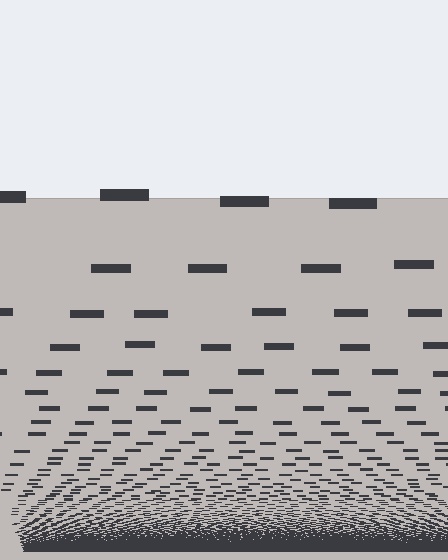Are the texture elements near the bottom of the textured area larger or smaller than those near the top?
Smaller. The gradient is inverted — elements near the bottom are smaller and denser.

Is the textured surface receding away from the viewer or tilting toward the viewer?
The surface appears to tilt toward the viewer. Texture elements get larger and sparser toward the top.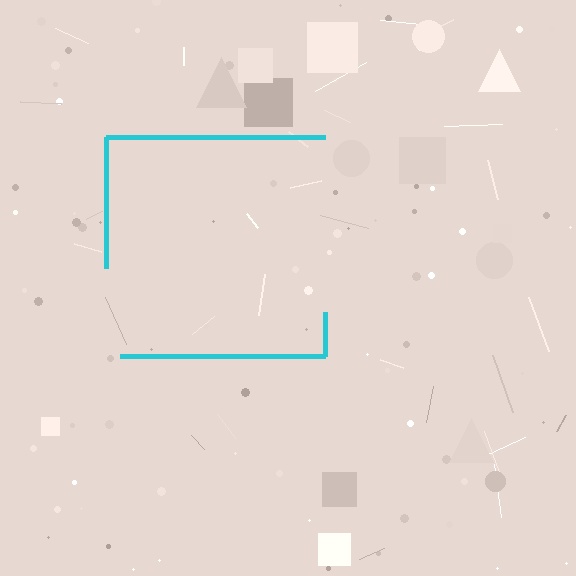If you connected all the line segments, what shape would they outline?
They would outline a square.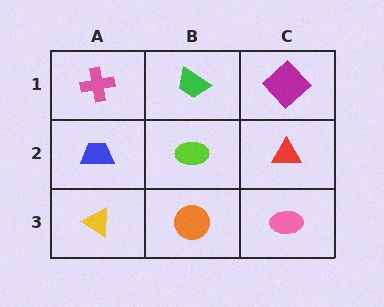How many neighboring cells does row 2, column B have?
4.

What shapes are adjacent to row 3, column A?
A blue trapezoid (row 2, column A), an orange circle (row 3, column B).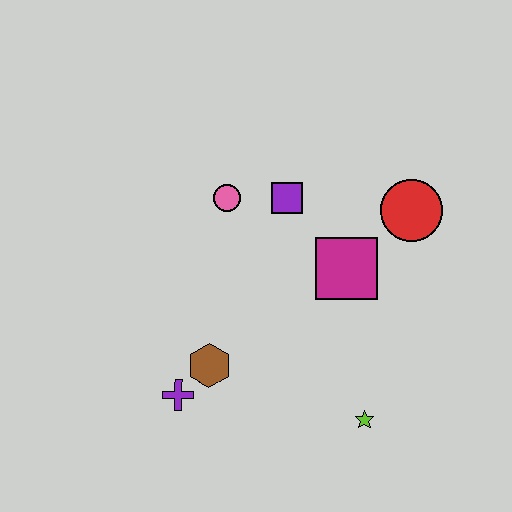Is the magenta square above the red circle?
No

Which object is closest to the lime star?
The magenta square is closest to the lime star.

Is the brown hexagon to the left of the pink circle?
Yes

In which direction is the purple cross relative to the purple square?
The purple cross is below the purple square.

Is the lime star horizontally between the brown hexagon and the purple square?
No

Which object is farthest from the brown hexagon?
The red circle is farthest from the brown hexagon.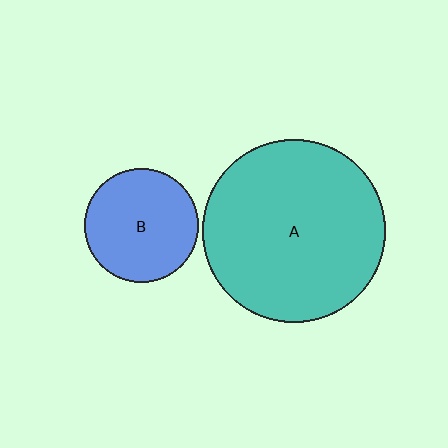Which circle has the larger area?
Circle A (teal).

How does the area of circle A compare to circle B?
Approximately 2.6 times.